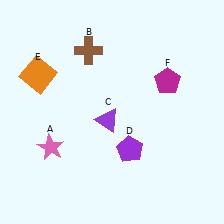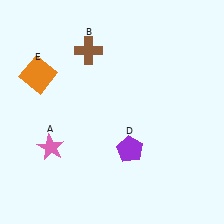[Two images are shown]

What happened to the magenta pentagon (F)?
The magenta pentagon (F) was removed in Image 2. It was in the top-right area of Image 1.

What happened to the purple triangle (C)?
The purple triangle (C) was removed in Image 2. It was in the bottom-left area of Image 1.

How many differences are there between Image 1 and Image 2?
There are 2 differences between the two images.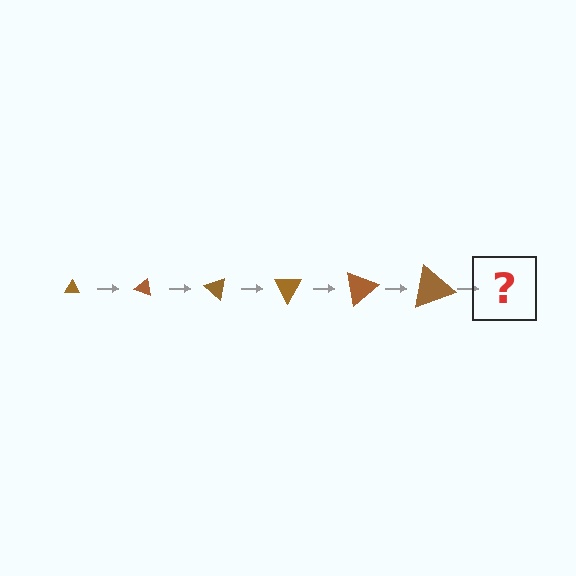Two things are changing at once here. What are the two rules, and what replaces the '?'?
The two rules are that the triangle grows larger each step and it rotates 20 degrees each step. The '?' should be a triangle, larger than the previous one and rotated 120 degrees from the start.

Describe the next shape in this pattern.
It should be a triangle, larger than the previous one and rotated 120 degrees from the start.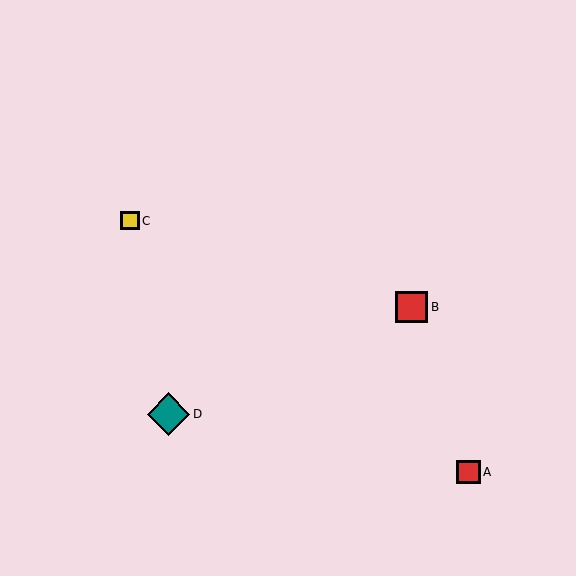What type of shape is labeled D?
Shape D is a teal diamond.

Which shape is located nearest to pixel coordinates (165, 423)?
The teal diamond (labeled D) at (168, 414) is nearest to that location.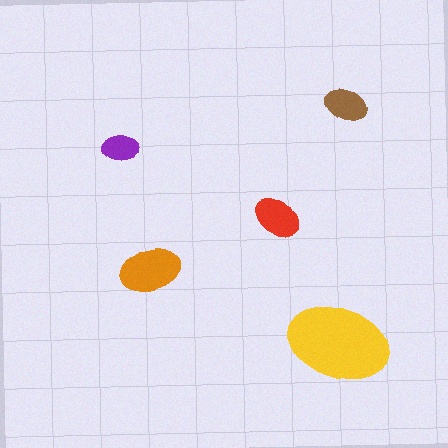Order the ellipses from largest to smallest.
the yellow one, the orange one, the red one, the brown one, the purple one.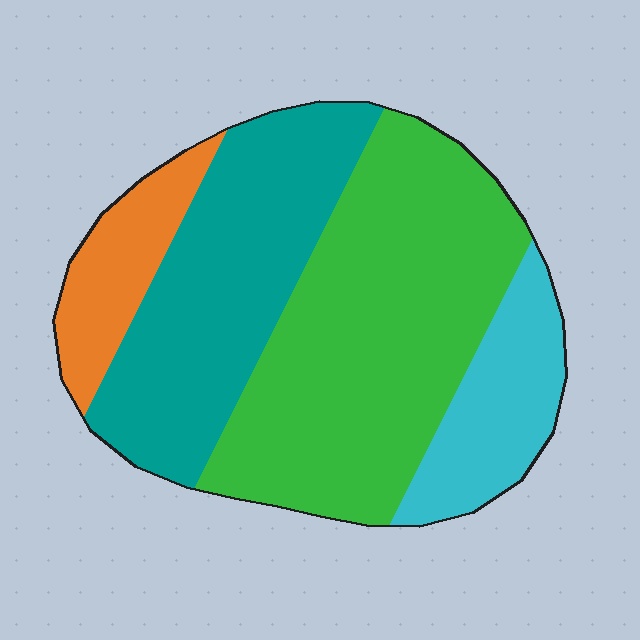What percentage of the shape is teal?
Teal covers roughly 30% of the shape.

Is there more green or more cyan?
Green.